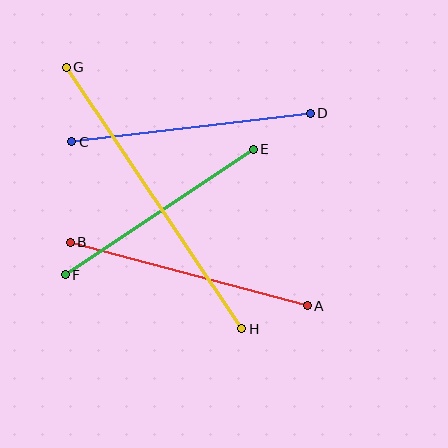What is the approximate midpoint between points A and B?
The midpoint is at approximately (189, 274) pixels.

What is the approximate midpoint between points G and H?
The midpoint is at approximately (154, 198) pixels.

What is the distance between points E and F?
The distance is approximately 226 pixels.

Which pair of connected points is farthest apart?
Points G and H are farthest apart.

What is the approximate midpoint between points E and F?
The midpoint is at approximately (159, 212) pixels.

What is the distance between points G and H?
The distance is approximately 315 pixels.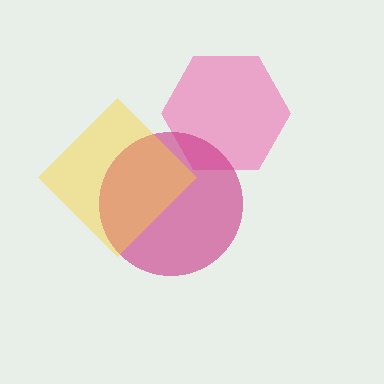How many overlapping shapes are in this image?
There are 3 overlapping shapes in the image.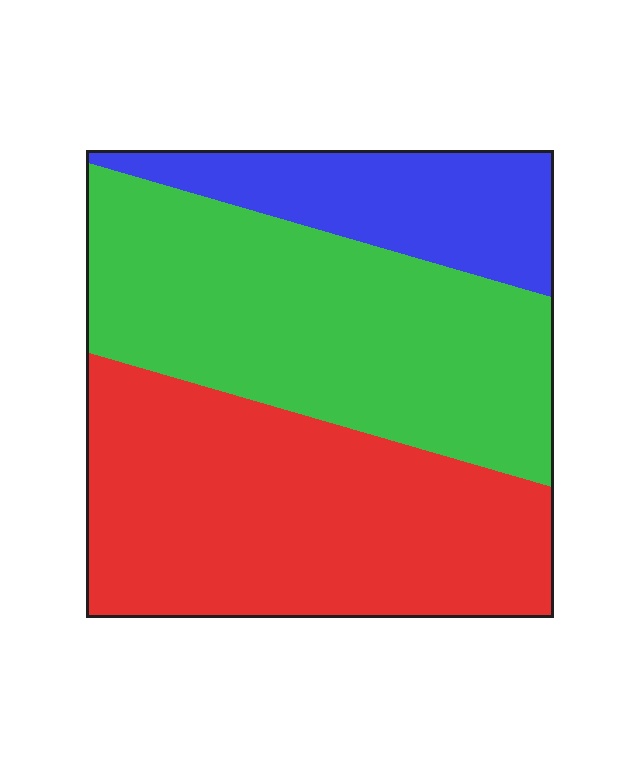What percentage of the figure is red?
Red takes up about two fifths (2/5) of the figure.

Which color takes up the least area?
Blue, at roughly 15%.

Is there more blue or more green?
Green.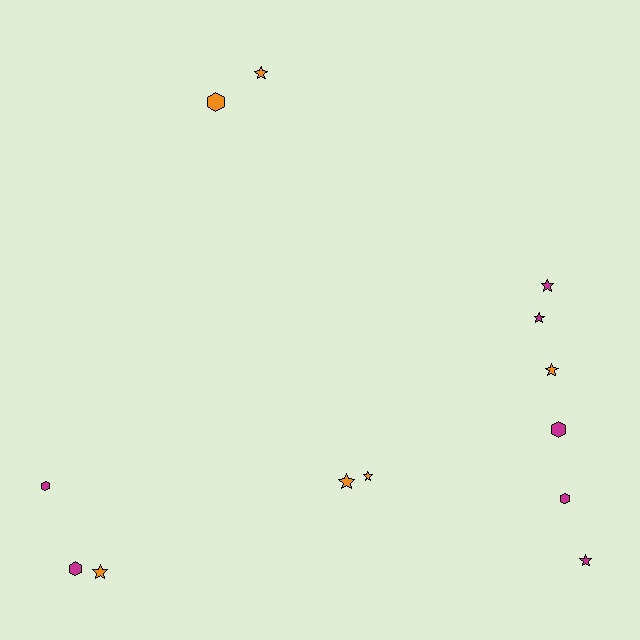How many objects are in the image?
There are 13 objects.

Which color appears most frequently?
Magenta, with 7 objects.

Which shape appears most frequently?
Star, with 8 objects.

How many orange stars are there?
There are 5 orange stars.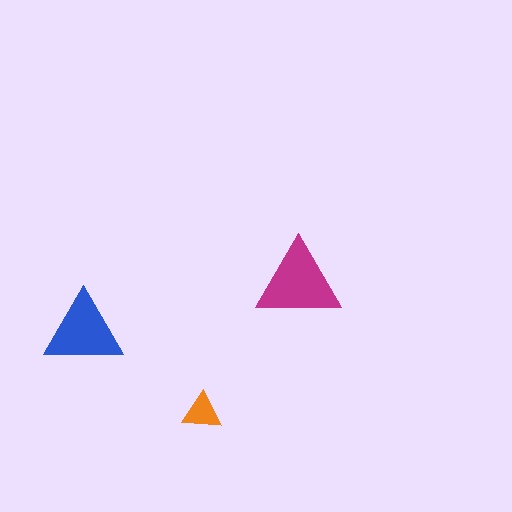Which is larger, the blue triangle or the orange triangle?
The blue one.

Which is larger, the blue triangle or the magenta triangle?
The magenta one.